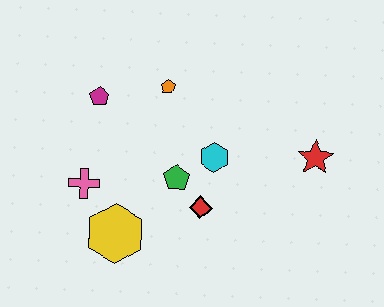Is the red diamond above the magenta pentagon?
No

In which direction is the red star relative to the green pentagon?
The red star is to the right of the green pentagon.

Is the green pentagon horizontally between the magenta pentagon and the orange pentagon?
No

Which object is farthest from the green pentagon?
The red star is farthest from the green pentagon.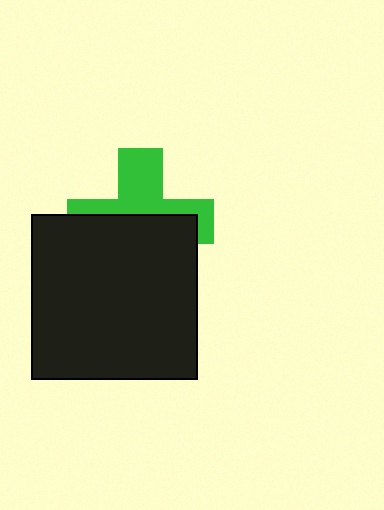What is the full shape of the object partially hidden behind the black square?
The partially hidden object is a green cross.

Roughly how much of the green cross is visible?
A small part of it is visible (roughly 44%).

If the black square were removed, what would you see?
You would see the complete green cross.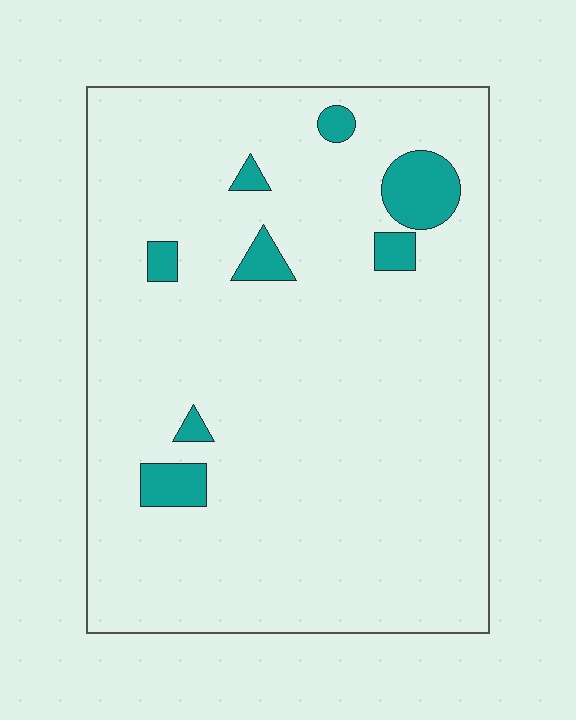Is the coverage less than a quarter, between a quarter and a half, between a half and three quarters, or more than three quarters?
Less than a quarter.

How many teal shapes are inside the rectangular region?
8.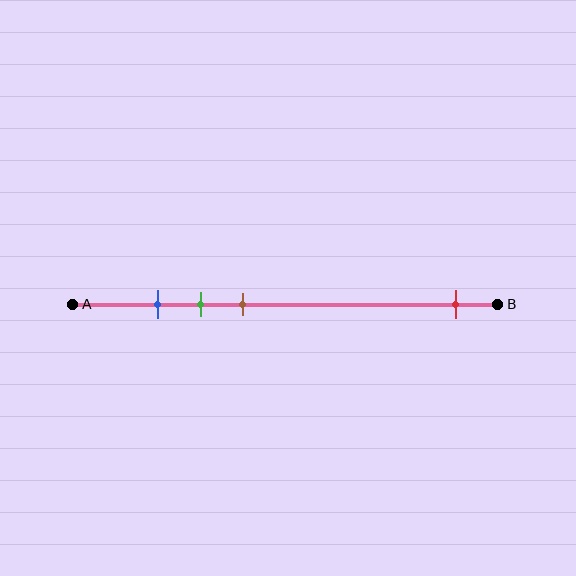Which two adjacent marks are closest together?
The blue and green marks are the closest adjacent pair.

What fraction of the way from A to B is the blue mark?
The blue mark is approximately 20% (0.2) of the way from A to B.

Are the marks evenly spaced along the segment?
No, the marks are not evenly spaced.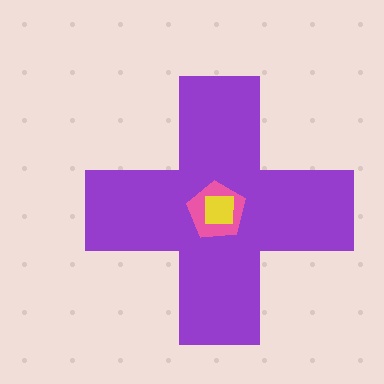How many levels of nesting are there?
3.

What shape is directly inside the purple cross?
The pink pentagon.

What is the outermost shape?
The purple cross.